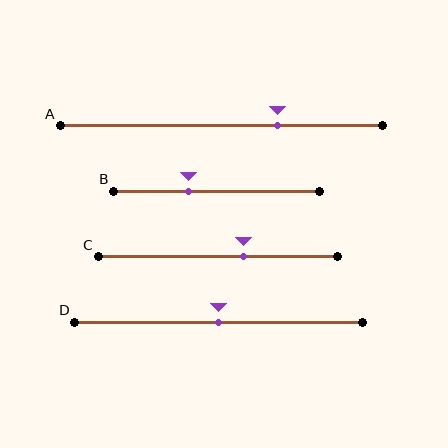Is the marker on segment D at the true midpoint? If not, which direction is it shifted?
Yes, the marker on segment D is at the true midpoint.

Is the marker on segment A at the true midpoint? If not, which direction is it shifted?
No, the marker on segment A is shifted to the right by about 17% of the segment length.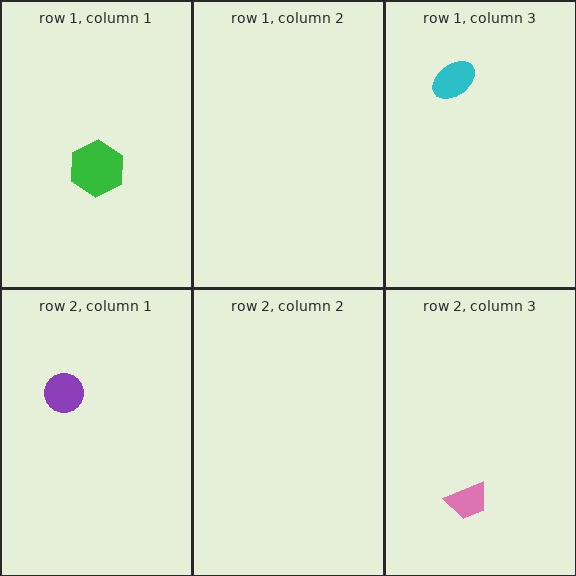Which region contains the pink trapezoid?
The row 2, column 3 region.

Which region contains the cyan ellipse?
The row 1, column 3 region.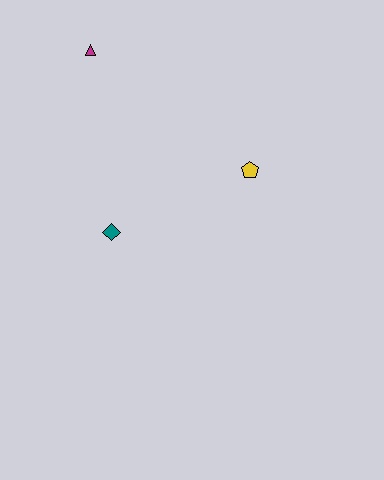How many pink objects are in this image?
There are no pink objects.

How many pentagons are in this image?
There is 1 pentagon.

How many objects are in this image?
There are 3 objects.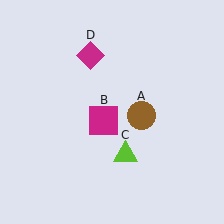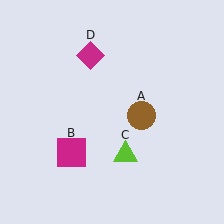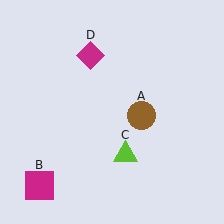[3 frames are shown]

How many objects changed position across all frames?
1 object changed position: magenta square (object B).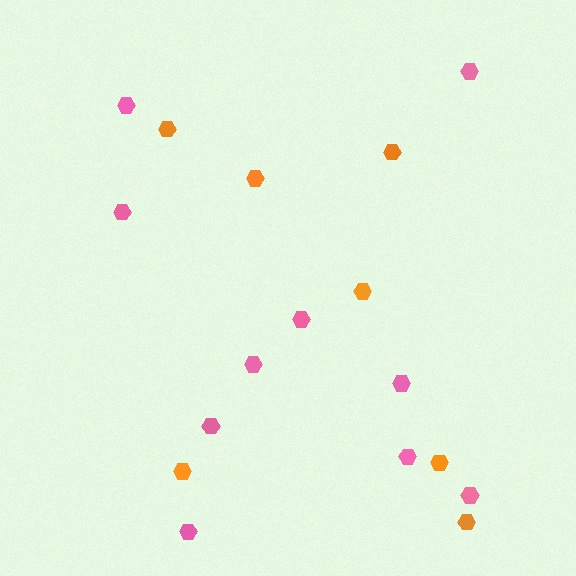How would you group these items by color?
There are 2 groups: one group of orange hexagons (7) and one group of pink hexagons (10).